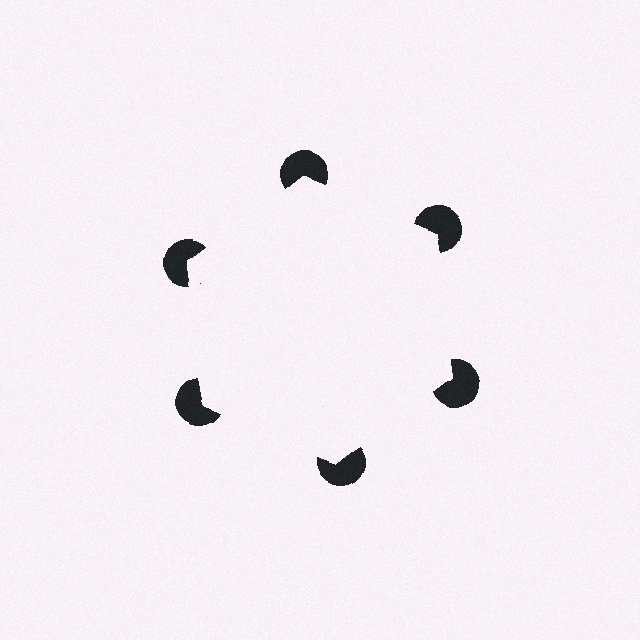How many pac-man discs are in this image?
There are 6 — one at each vertex of the illusory hexagon.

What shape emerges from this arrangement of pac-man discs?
An illusory hexagon — its edges are inferred from the aligned wedge cuts in the pac-man discs, not physically drawn.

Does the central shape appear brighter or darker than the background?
It typically appears slightly brighter than the background, even though no actual brightness change is drawn.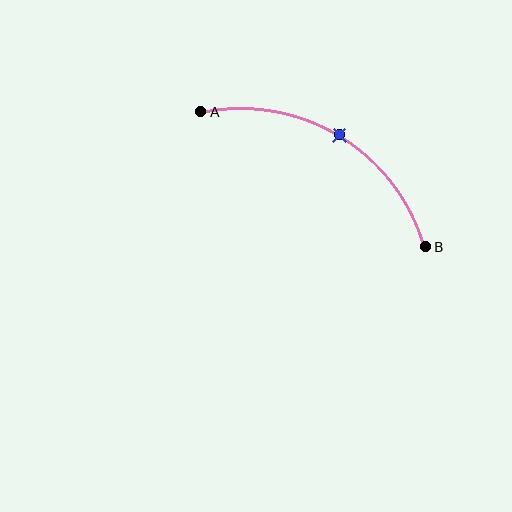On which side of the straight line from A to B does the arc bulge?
The arc bulges above the straight line connecting A and B.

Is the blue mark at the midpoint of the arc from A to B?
Yes. The blue mark lies on the arc at equal arc-length from both A and B — it is the arc midpoint.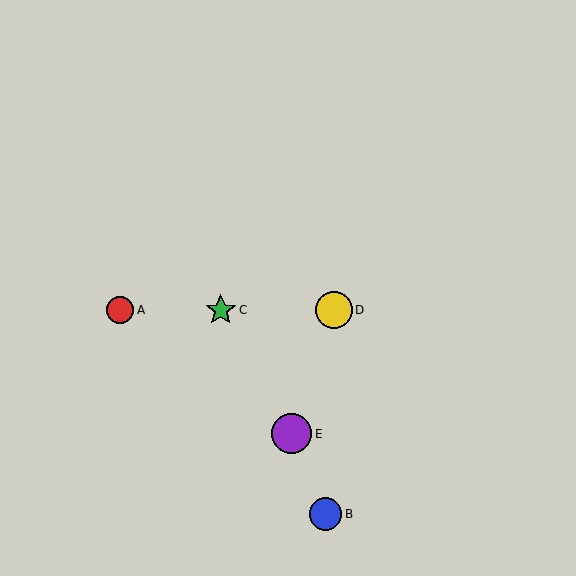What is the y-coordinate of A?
Object A is at y≈310.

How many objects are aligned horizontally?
3 objects (A, C, D) are aligned horizontally.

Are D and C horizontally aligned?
Yes, both are at y≈310.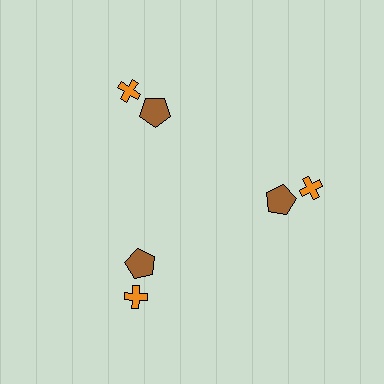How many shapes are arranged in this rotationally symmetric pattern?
There are 6 shapes, arranged in 3 groups of 2.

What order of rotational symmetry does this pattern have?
This pattern has 3-fold rotational symmetry.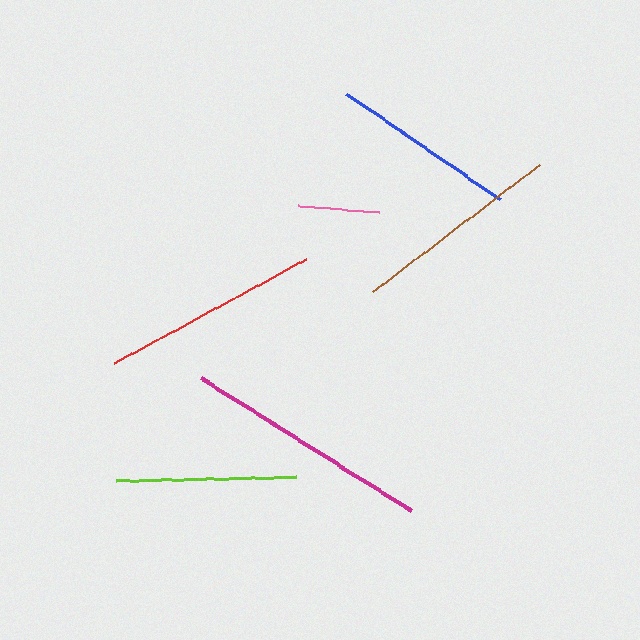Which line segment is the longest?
The magenta line is the longest at approximately 249 pixels.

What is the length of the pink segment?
The pink segment is approximately 80 pixels long.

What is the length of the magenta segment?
The magenta segment is approximately 249 pixels long.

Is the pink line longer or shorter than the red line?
The red line is longer than the pink line.